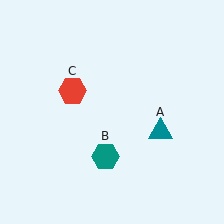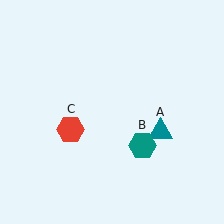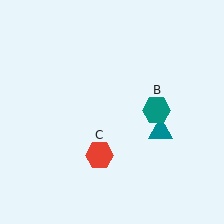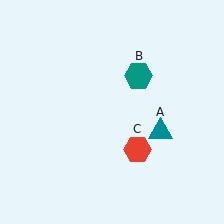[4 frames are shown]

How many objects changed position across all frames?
2 objects changed position: teal hexagon (object B), red hexagon (object C).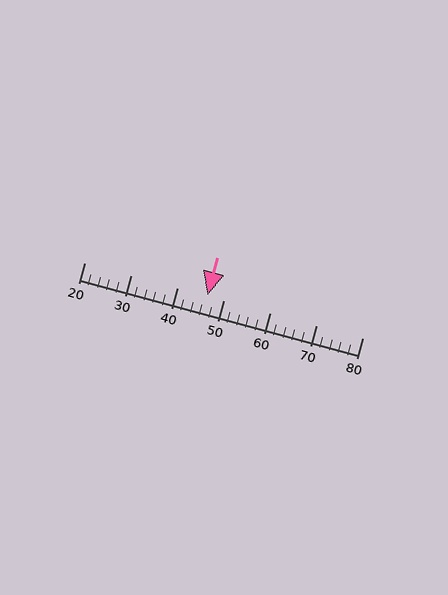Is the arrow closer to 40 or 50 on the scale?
The arrow is closer to 50.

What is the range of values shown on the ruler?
The ruler shows values from 20 to 80.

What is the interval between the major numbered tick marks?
The major tick marks are spaced 10 units apart.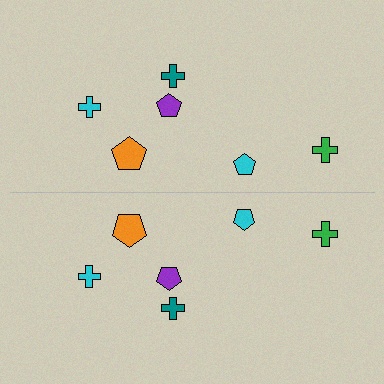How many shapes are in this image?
There are 12 shapes in this image.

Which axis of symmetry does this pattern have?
The pattern has a horizontal axis of symmetry running through the center of the image.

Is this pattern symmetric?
Yes, this pattern has bilateral (reflection) symmetry.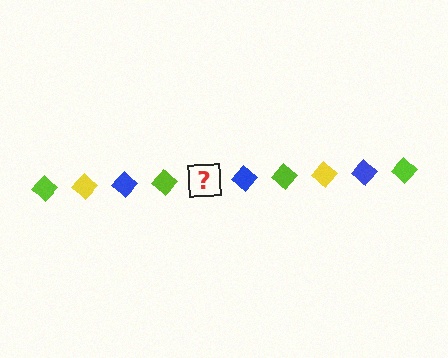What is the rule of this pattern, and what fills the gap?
The rule is that the pattern cycles through lime, yellow, blue diamonds. The gap should be filled with a yellow diamond.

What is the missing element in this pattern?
The missing element is a yellow diamond.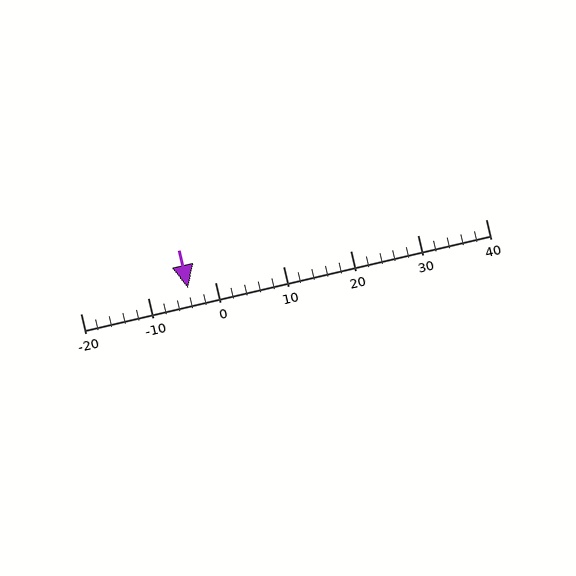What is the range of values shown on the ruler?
The ruler shows values from -20 to 40.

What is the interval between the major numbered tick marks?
The major tick marks are spaced 10 units apart.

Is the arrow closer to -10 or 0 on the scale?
The arrow is closer to 0.